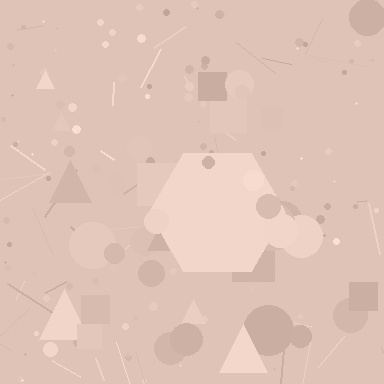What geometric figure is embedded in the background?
A hexagon is embedded in the background.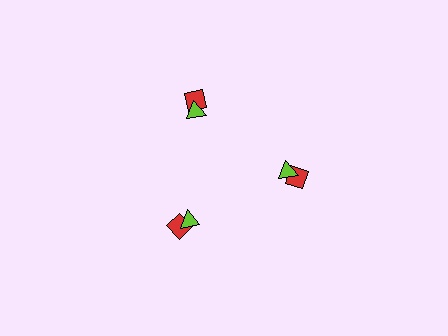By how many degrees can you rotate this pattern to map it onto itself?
The pattern maps onto itself every 120 degrees of rotation.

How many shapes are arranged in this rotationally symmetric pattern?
There are 6 shapes, arranged in 3 groups of 2.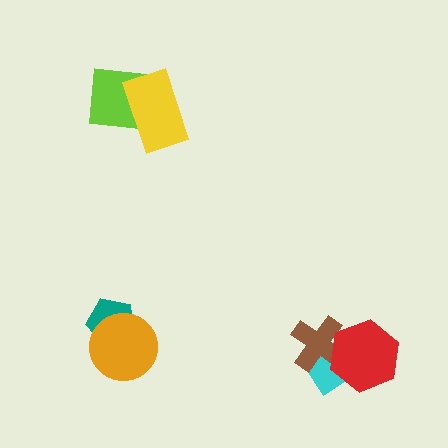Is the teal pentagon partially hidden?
Yes, it is partially covered by another shape.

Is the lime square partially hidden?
Yes, it is partially covered by another shape.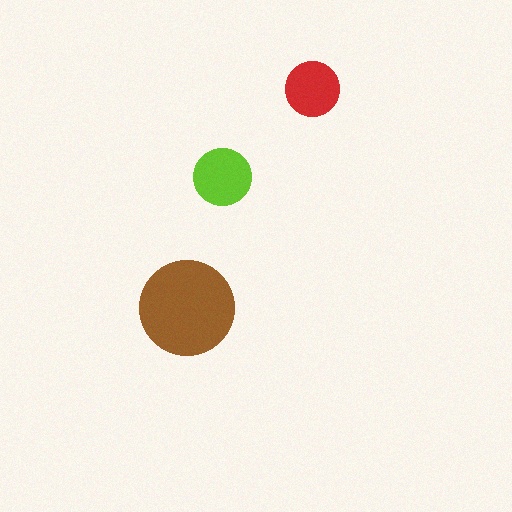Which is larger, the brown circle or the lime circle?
The brown one.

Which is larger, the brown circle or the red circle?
The brown one.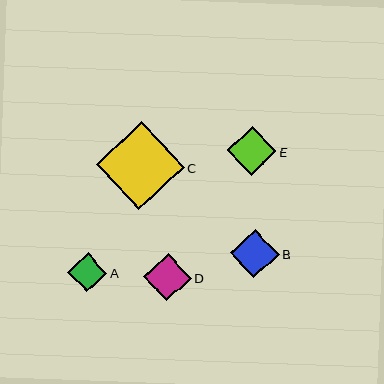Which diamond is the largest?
Diamond C is the largest with a size of approximately 88 pixels.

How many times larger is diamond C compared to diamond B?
Diamond C is approximately 1.8 times the size of diamond B.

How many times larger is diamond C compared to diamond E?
Diamond C is approximately 1.8 times the size of diamond E.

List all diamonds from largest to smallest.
From largest to smallest: C, E, B, D, A.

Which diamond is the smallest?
Diamond A is the smallest with a size of approximately 39 pixels.